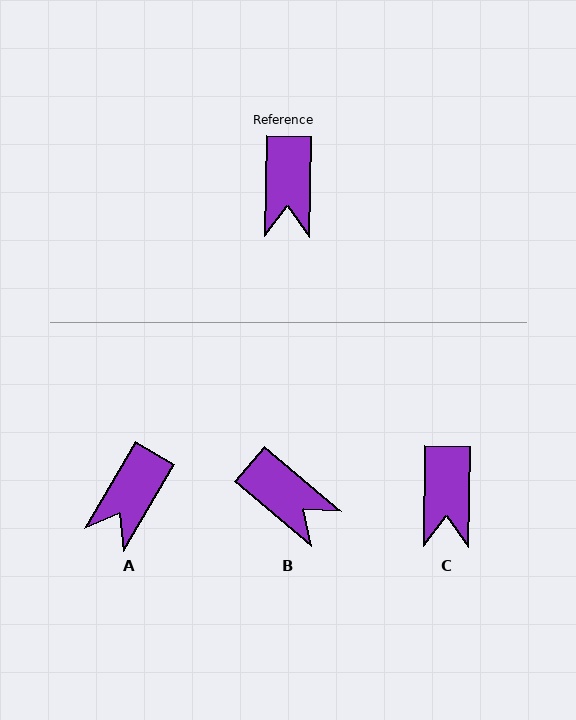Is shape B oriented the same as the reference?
No, it is off by about 51 degrees.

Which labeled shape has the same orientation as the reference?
C.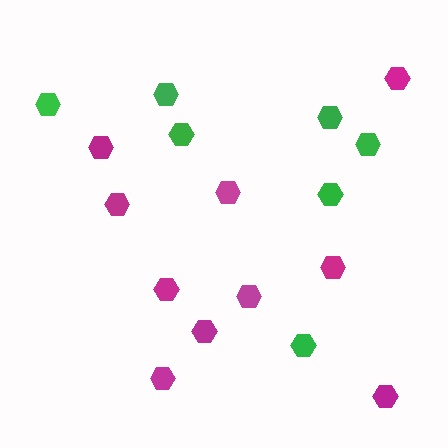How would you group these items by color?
There are 2 groups: one group of magenta hexagons (10) and one group of green hexagons (7).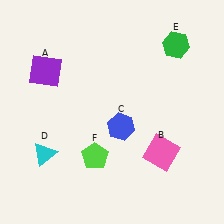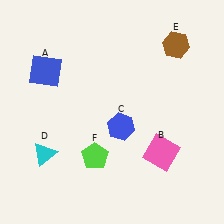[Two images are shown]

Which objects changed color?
A changed from purple to blue. E changed from green to brown.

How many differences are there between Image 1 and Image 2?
There are 2 differences between the two images.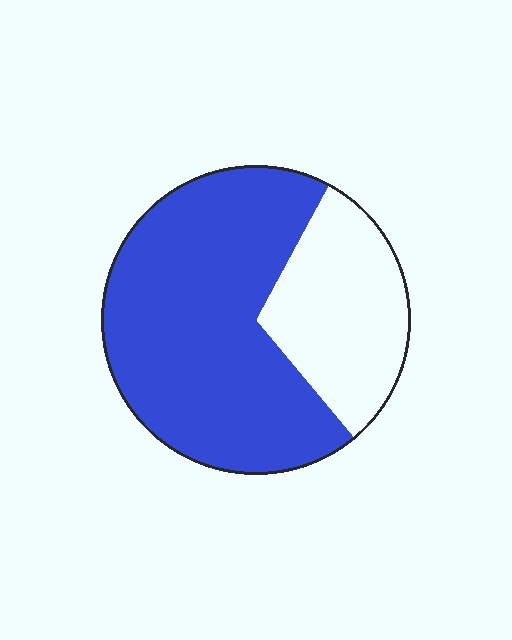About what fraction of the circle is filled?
About two thirds (2/3).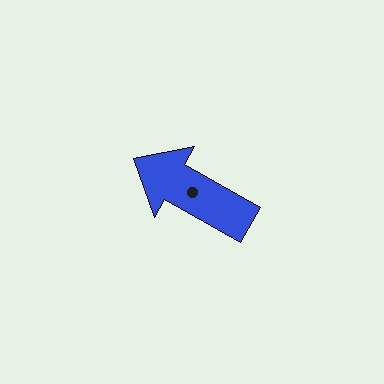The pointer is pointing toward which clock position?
Roughly 10 o'clock.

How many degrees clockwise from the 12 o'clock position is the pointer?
Approximately 299 degrees.